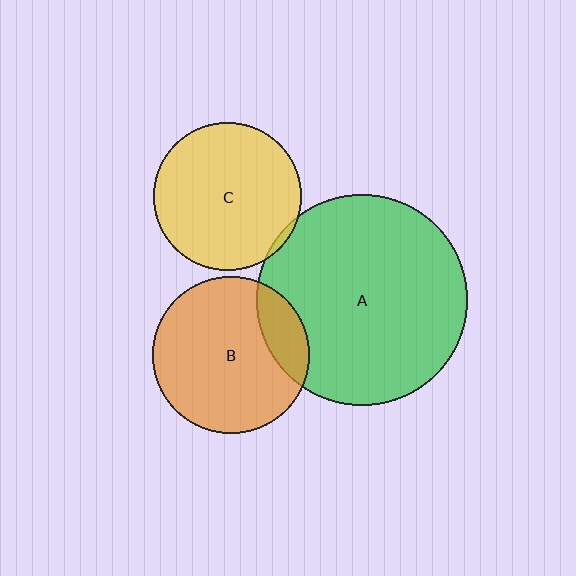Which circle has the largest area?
Circle A (green).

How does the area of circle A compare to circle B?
Approximately 1.8 times.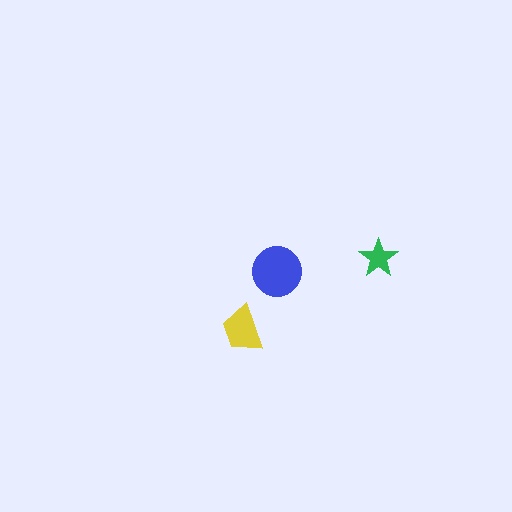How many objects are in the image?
There are 3 objects in the image.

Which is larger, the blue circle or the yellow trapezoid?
The blue circle.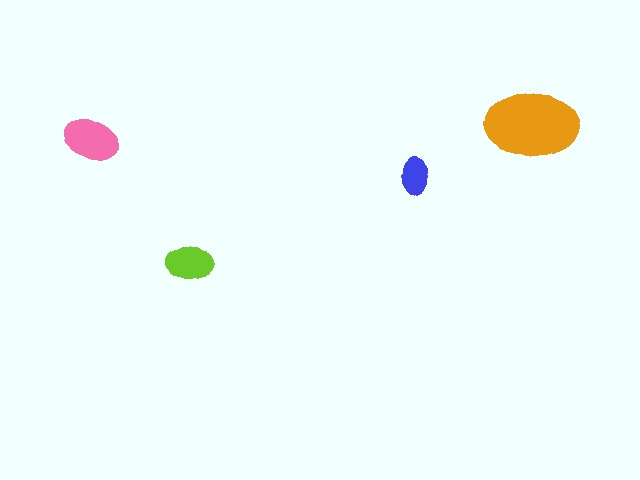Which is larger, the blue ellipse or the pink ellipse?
The pink one.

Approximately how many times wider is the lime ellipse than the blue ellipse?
About 1.5 times wider.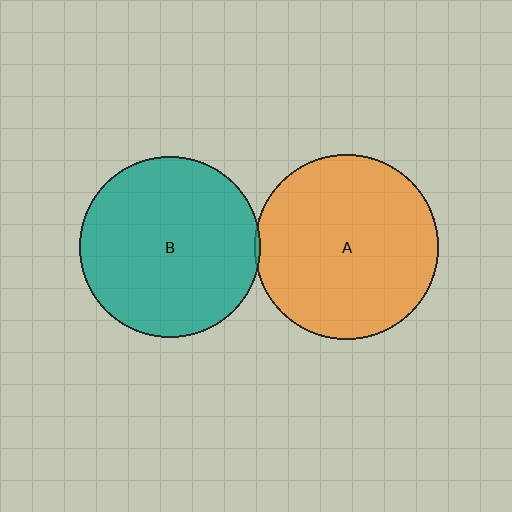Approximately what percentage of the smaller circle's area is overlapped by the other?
Approximately 5%.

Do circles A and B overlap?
Yes.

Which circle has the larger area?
Circle A (orange).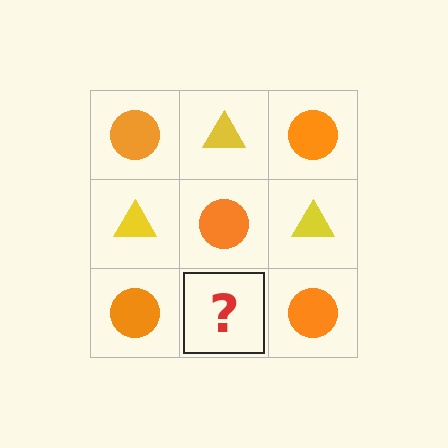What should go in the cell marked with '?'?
The missing cell should contain a yellow triangle.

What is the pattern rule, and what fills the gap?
The rule is that it alternates orange circle and yellow triangle in a checkerboard pattern. The gap should be filled with a yellow triangle.